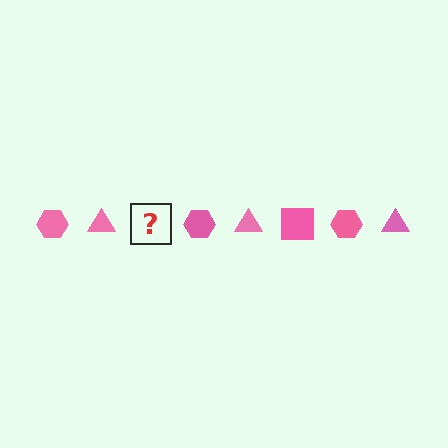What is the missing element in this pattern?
The missing element is a pink square.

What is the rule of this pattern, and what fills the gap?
The rule is that the pattern cycles through hexagon, triangle, square shapes in pink. The gap should be filled with a pink square.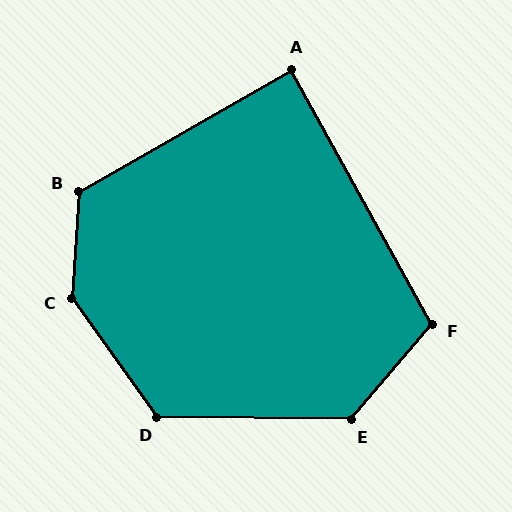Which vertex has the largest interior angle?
C, at approximately 141 degrees.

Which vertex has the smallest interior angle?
A, at approximately 89 degrees.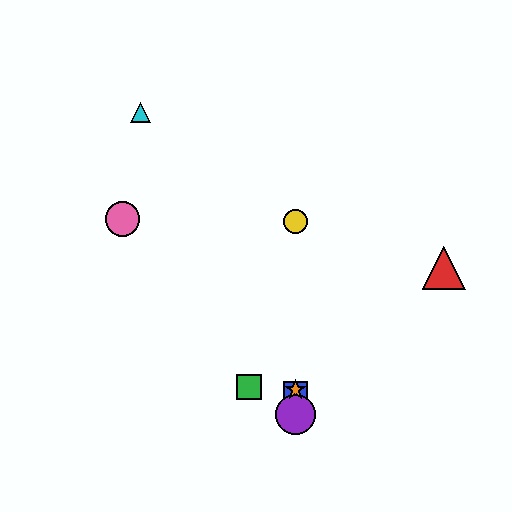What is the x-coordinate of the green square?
The green square is at x≈249.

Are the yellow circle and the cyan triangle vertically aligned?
No, the yellow circle is at x≈295 and the cyan triangle is at x≈140.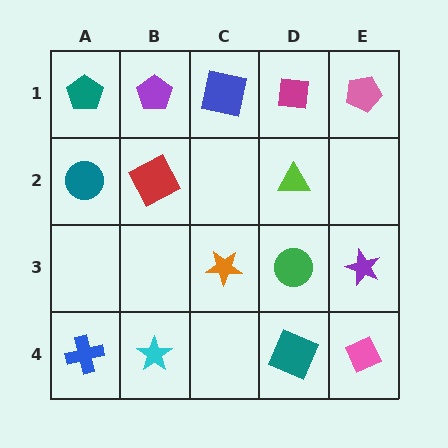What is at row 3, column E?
A purple star.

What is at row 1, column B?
A purple pentagon.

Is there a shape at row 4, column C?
No, that cell is empty.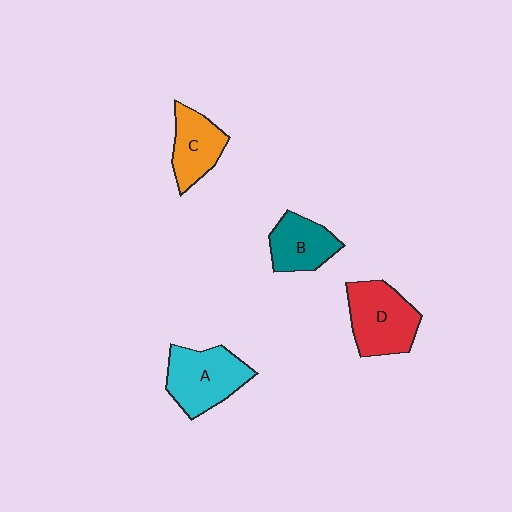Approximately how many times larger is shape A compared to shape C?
Approximately 1.4 times.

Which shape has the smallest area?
Shape B (teal).